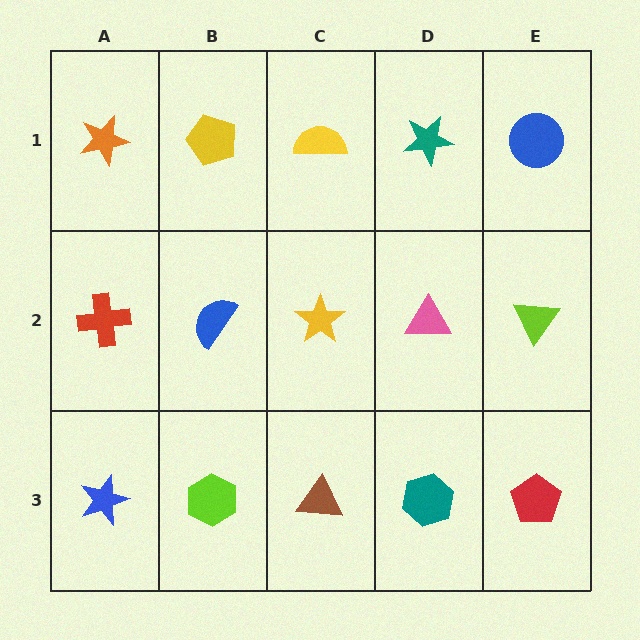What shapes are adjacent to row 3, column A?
A red cross (row 2, column A), a lime hexagon (row 3, column B).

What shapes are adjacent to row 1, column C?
A yellow star (row 2, column C), a yellow pentagon (row 1, column B), a teal star (row 1, column D).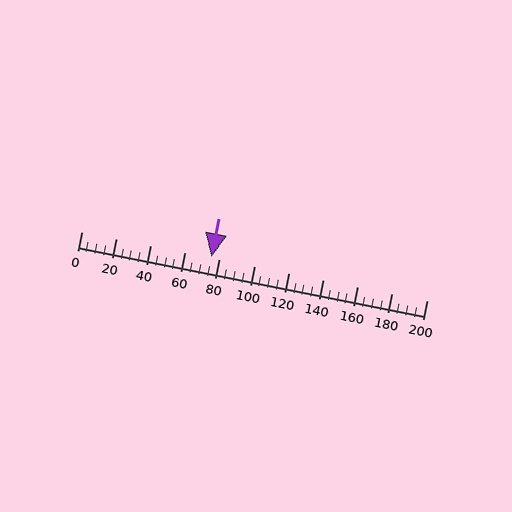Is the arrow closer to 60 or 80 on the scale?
The arrow is closer to 80.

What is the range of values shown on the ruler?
The ruler shows values from 0 to 200.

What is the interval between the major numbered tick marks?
The major tick marks are spaced 20 units apart.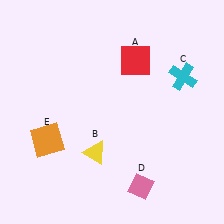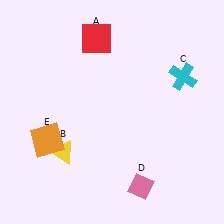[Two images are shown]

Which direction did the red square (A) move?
The red square (A) moved left.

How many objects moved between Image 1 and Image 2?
2 objects moved between the two images.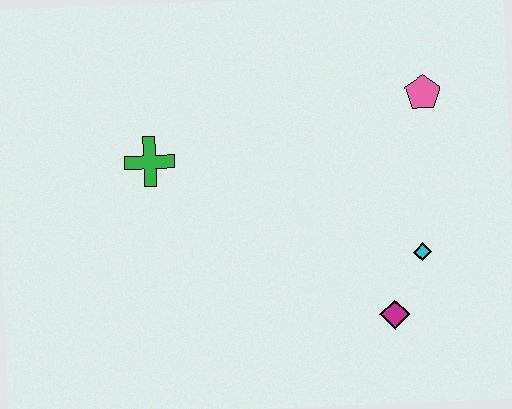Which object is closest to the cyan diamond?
The magenta diamond is closest to the cyan diamond.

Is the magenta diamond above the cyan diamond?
No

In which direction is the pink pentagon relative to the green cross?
The pink pentagon is to the right of the green cross.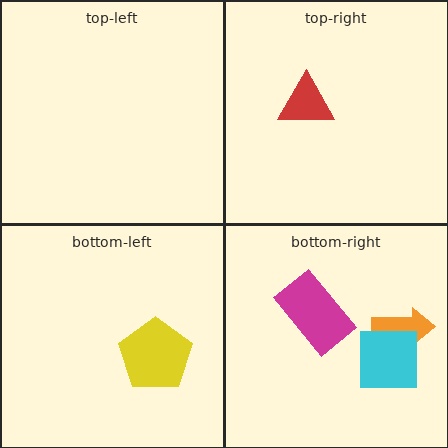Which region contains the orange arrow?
The bottom-right region.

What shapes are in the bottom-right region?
The orange arrow, the cyan square, the magenta rectangle.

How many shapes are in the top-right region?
1.